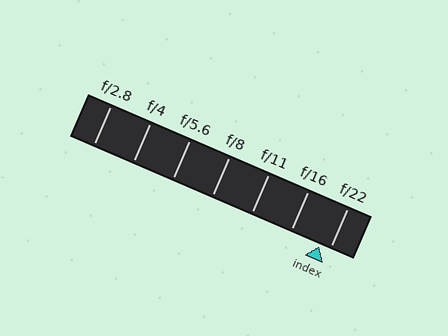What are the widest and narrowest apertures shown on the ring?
The widest aperture shown is f/2.8 and the narrowest is f/22.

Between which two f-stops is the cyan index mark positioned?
The index mark is between f/16 and f/22.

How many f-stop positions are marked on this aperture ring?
There are 7 f-stop positions marked.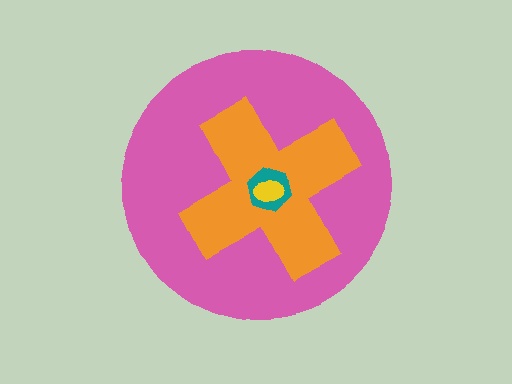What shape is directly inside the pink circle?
The orange cross.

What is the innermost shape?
The yellow ellipse.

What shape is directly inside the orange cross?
The teal hexagon.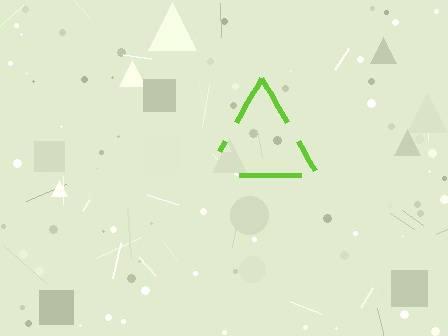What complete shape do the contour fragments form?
The contour fragments form a triangle.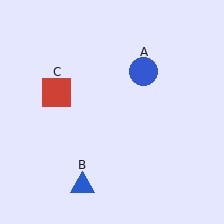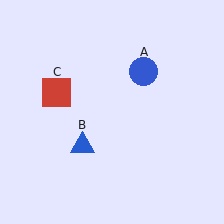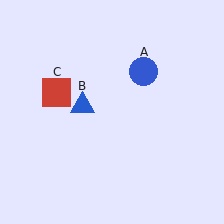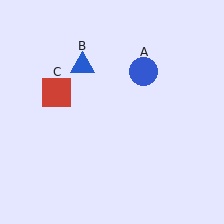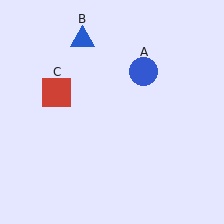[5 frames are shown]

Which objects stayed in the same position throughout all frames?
Blue circle (object A) and red square (object C) remained stationary.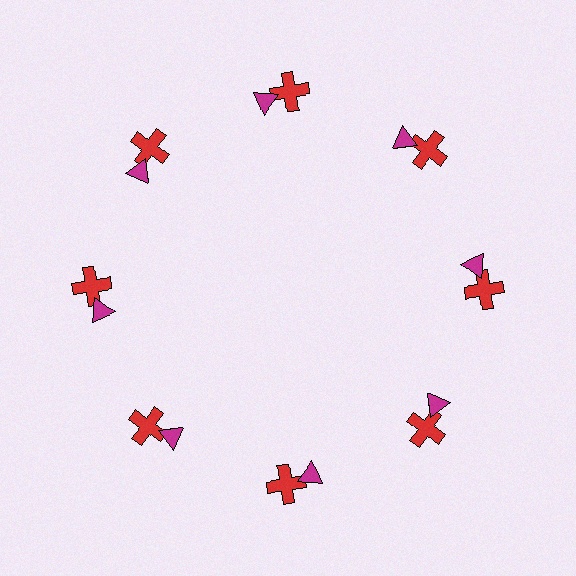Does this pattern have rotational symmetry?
Yes, this pattern has 8-fold rotational symmetry. It looks the same after rotating 45 degrees around the center.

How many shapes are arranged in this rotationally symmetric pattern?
There are 16 shapes, arranged in 8 groups of 2.